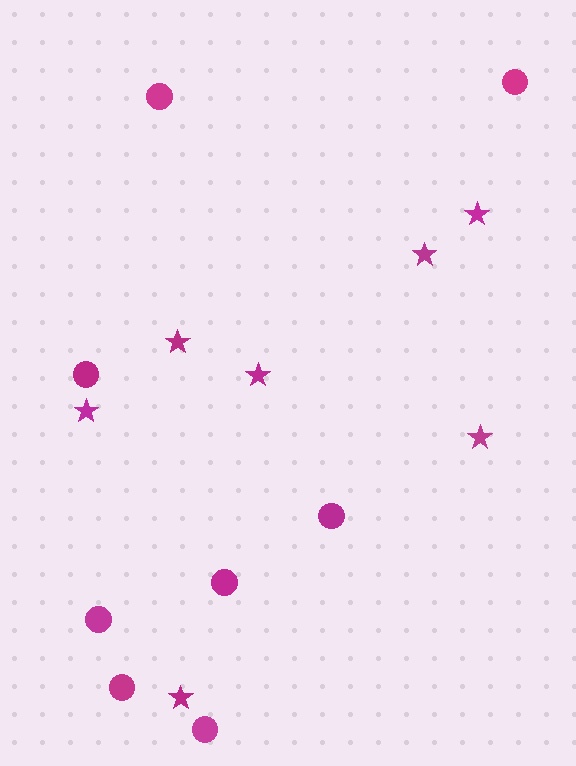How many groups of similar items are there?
There are 2 groups: one group of stars (7) and one group of circles (8).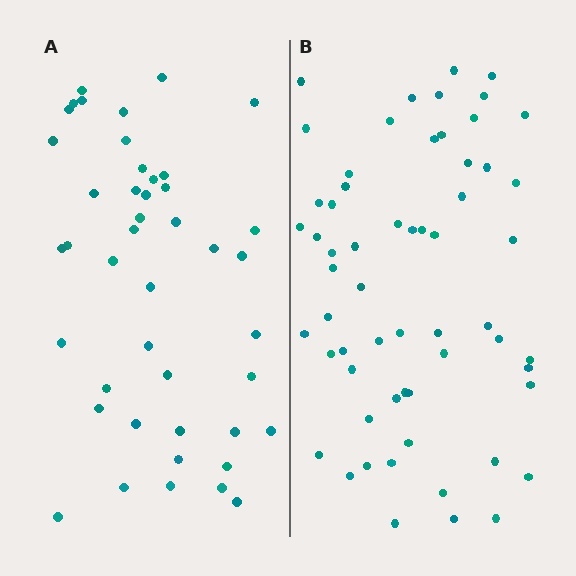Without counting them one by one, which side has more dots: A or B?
Region B (the right region) has more dots.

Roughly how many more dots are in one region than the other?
Region B has approximately 15 more dots than region A.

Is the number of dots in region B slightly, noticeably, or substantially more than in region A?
Region B has noticeably more, but not dramatically so. The ratio is roughly 1.4 to 1.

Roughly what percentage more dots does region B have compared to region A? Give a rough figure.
About 35% more.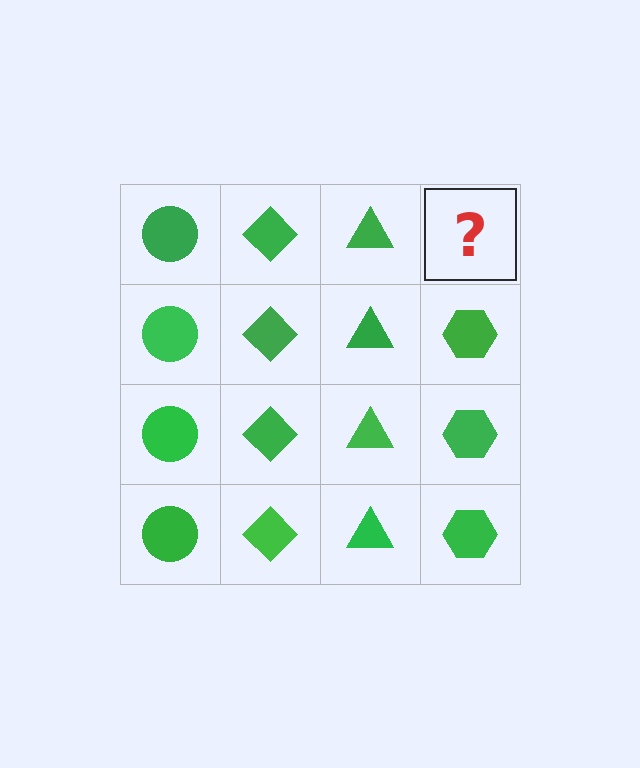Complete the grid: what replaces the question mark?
The question mark should be replaced with a green hexagon.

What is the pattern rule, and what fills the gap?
The rule is that each column has a consistent shape. The gap should be filled with a green hexagon.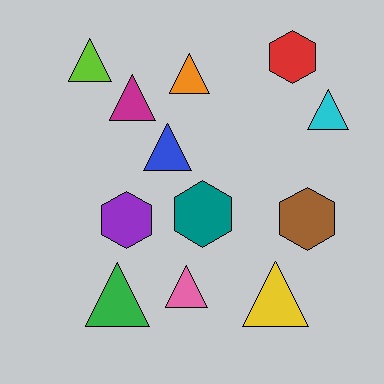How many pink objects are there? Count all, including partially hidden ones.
There is 1 pink object.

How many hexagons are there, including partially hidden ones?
There are 4 hexagons.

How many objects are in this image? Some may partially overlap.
There are 12 objects.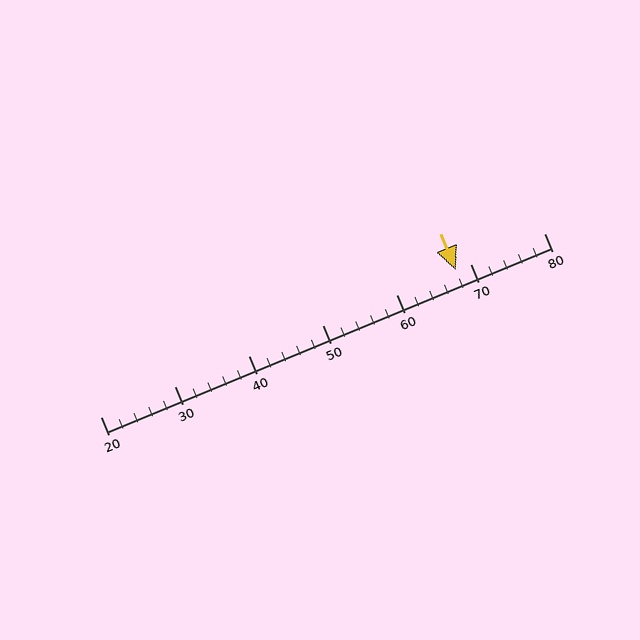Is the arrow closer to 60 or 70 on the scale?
The arrow is closer to 70.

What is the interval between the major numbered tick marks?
The major tick marks are spaced 10 units apart.